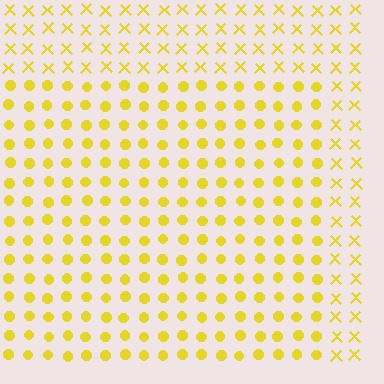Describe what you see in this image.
The image is filled with small yellow elements arranged in a uniform grid. A rectangle-shaped region contains circles, while the surrounding area contains X marks. The boundary is defined purely by the change in element shape.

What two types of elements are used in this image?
The image uses circles inside the rectangle region and X marks outside it.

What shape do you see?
I see a rectangle.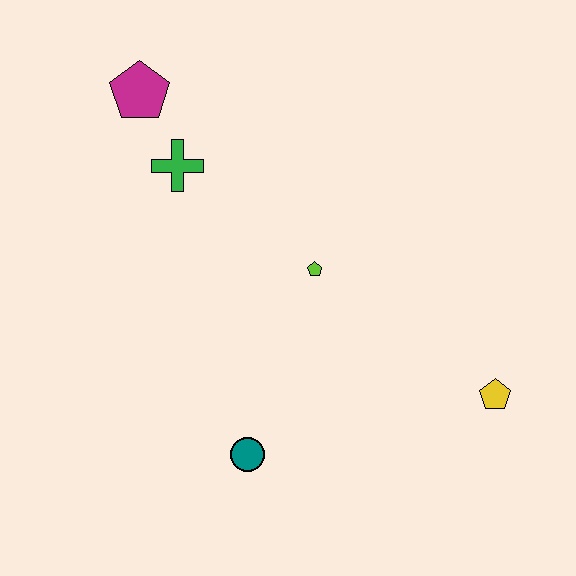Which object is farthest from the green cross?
The yellow pentagon is farthest from the green cross.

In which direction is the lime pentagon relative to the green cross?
The lime pentagon is to the right of the green cross.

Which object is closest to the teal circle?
The lime pentagon is closest to the teal circle.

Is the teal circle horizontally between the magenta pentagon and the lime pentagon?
Yes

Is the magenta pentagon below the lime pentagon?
No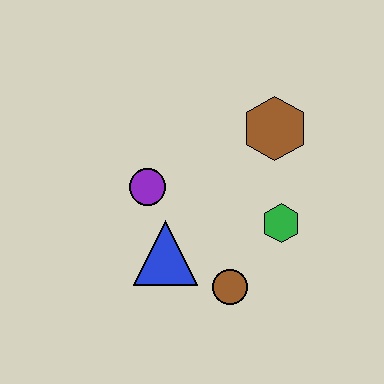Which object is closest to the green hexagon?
The brown circle is closest to the green hexagon.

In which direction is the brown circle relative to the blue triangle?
The brown circle is to the right of the blue triangle.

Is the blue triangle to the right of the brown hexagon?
No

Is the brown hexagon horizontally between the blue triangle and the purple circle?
No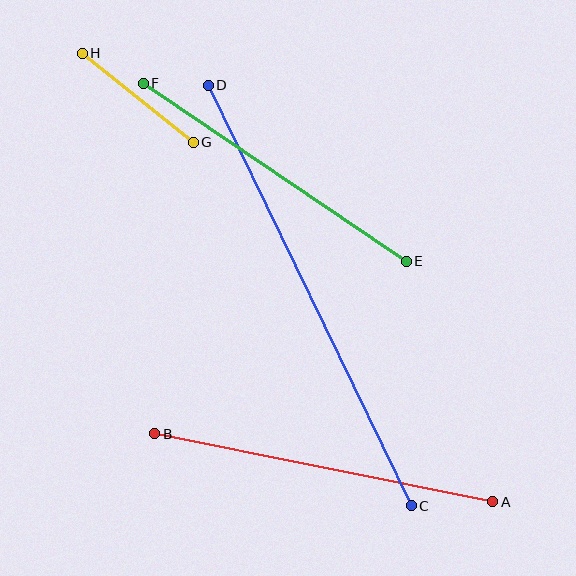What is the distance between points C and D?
The distance is approximately 467 pixels.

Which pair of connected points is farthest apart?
Points C and D are farthest apart.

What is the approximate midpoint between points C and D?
The midpoint is at approximately (310, 296) pixels.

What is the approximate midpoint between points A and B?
The midpoint is at approximately (324, 468) pixels.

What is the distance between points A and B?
The distance is approximately 344 pixels.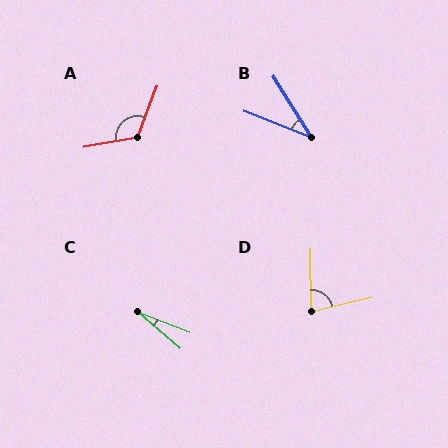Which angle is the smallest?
C, at approximately 18 degrees.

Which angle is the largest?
A, at approximately 120 degrees.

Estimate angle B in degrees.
Approximately 36 degrees.